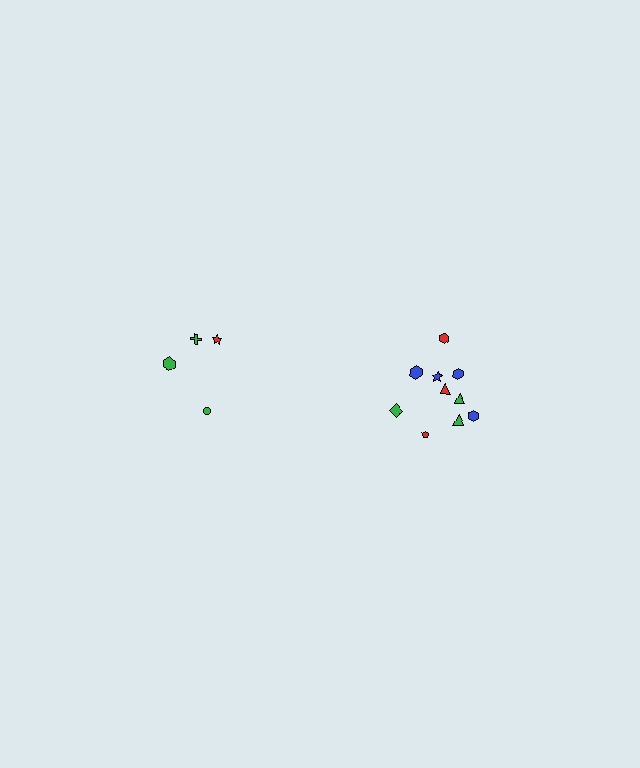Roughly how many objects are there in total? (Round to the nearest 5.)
Roughly 15 objects in total.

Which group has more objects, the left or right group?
The right group.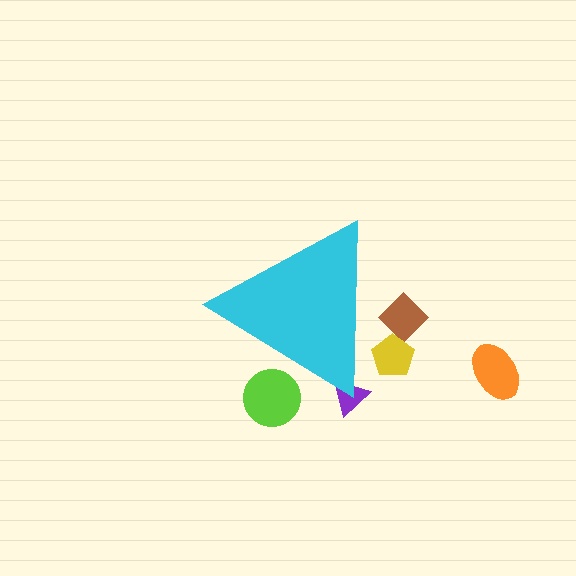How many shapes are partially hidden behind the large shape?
4 shapes are partially hidden.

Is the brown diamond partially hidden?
Yes, the brown diamond is partially hidden behind the cyan triangle.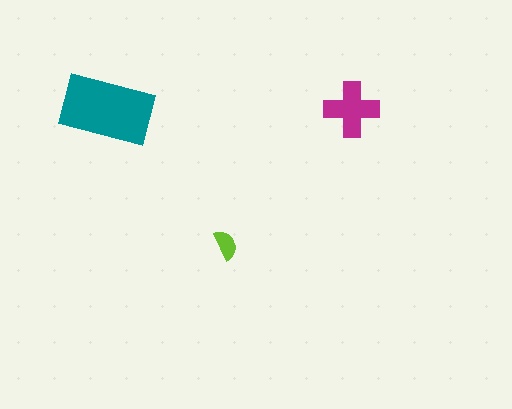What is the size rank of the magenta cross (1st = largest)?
2nd.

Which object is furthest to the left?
The teal rectangle is leftmost.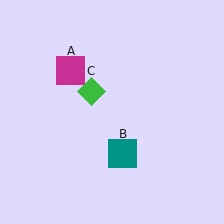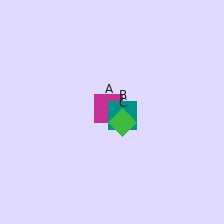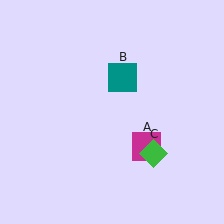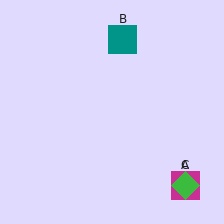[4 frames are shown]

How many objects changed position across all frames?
3 objects changed position: magenta square (object A), teal square (object B), green diamond (object C).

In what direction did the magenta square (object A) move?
The magenta square (object A) moved down and to the right.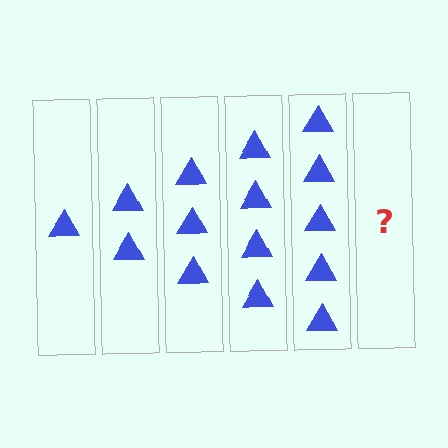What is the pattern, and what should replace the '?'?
The pattern is that each step adds one more triangle. The '?' should be 6 triangles.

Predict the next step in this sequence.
The next step is 6 triangles.